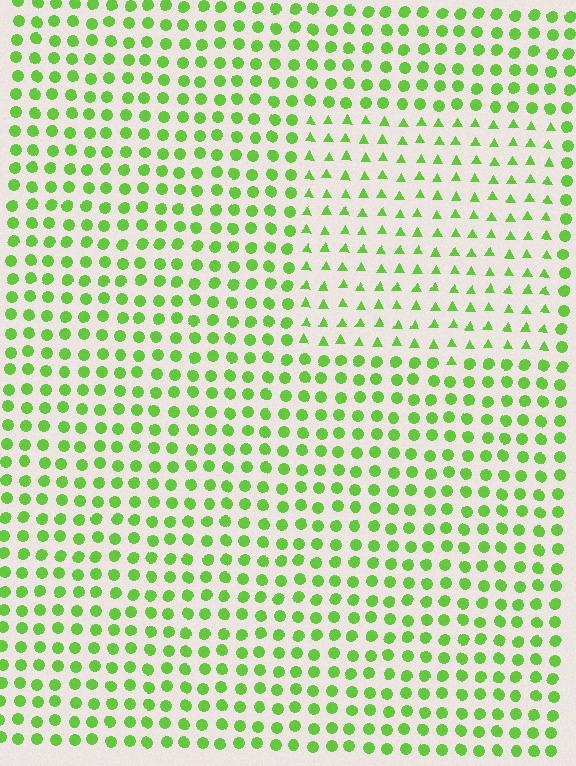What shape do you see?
I see a rectangle.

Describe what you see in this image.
The image is filled with small lime elements arranged in a uniform grid. A rectangle-shaped region contains triangles, while the surrounding area contains circles. The boundary is defined purely by the change in element shape.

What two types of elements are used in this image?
The image uses triangles inside the rectangle region and circles outside it.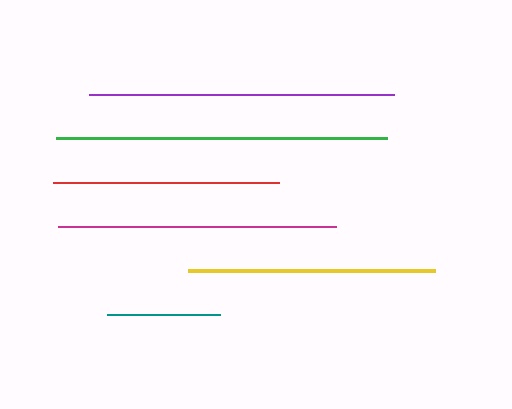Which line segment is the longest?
The green line is the longest at approximately 331 pixels.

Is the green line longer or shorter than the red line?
The green line is longer than the red line.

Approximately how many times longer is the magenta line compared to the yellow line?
The magenta line is approximately 1.1 times the length of the yellow line.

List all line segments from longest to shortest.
From longest to shortest: green, purple, magenta, yellow, red, teal.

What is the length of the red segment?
The red segment is approximately 226 pixels long.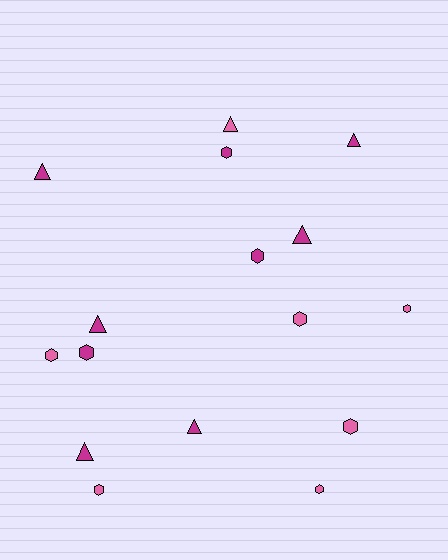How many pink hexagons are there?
There are 6 pink hexagons.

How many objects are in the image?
There are 16 objects.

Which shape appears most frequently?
Hexagon, with 9 objects.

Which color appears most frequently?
Magenta, with 9 objects.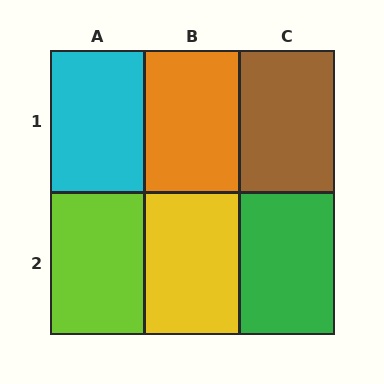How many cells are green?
1 cell is green.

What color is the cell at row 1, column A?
Cyan.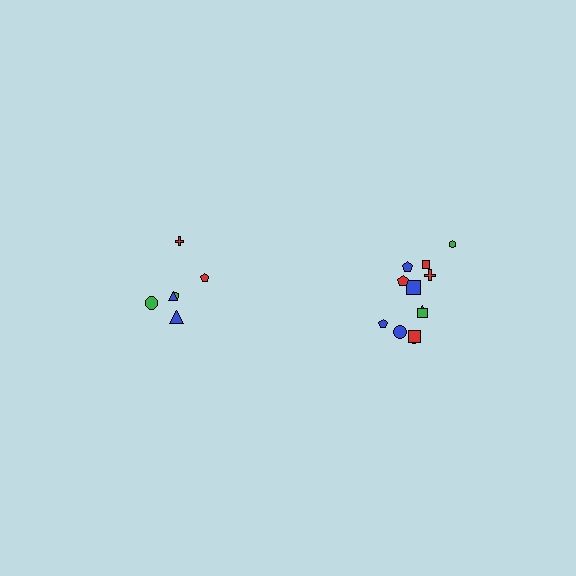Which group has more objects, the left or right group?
The right group.